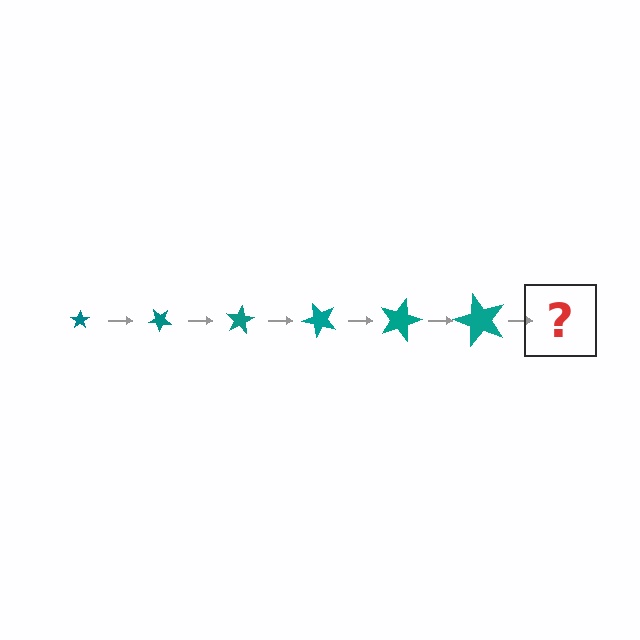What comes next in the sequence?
The next element should be a star, larger than the previous one and rotated 240 degrees from the start.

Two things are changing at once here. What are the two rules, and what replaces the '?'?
The two rules are that the star grows larger each step and it rotates 40 degrees each step. The '?' should be a star, larger than the previous one and rotated 240 degrees from the start.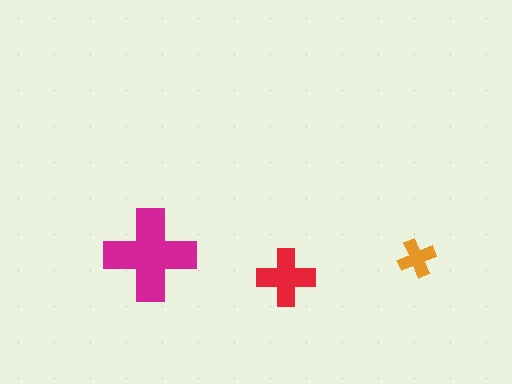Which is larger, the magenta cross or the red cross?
The magenta one.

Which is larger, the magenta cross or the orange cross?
The magenta one.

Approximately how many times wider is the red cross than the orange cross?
About 1.5 times wider.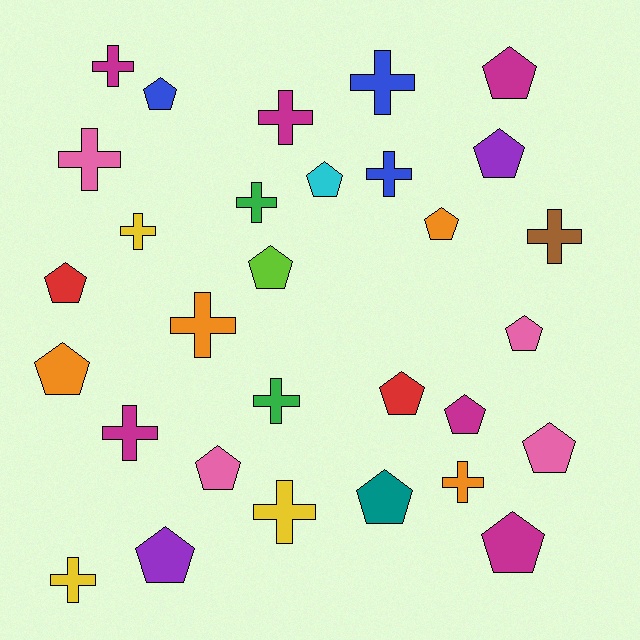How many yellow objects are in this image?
There are 3 yellow objects.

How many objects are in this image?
There are 30 objects.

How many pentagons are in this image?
There are 16 pentagons.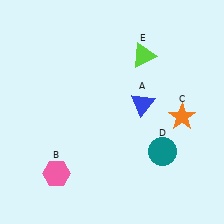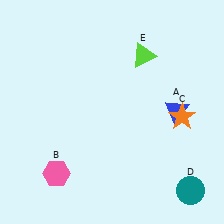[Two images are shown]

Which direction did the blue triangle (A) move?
The blue triangle (A) moved right.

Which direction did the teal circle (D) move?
The teal circle (D) moved down.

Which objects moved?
The objects that moved are: the blue triangle (A), the teal circle (D).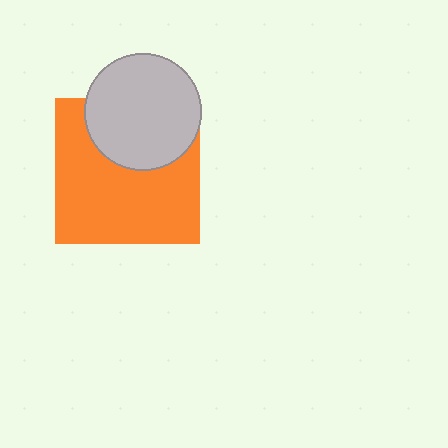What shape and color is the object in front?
The object in front is a light gray circle.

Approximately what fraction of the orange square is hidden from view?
Roughly 34% of the orange square is hidden behind the light gray circle.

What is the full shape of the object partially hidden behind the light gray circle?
The partially hidden object is an orange square.